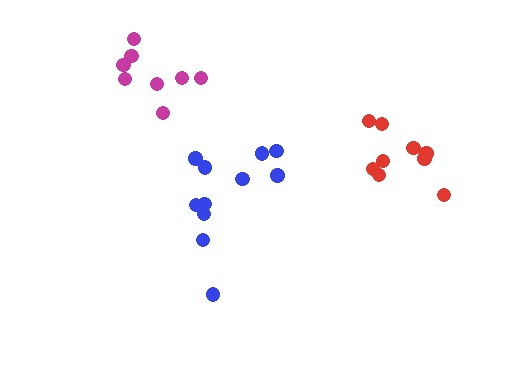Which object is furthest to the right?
The red cluster is rightmost.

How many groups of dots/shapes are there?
There are 3 groups.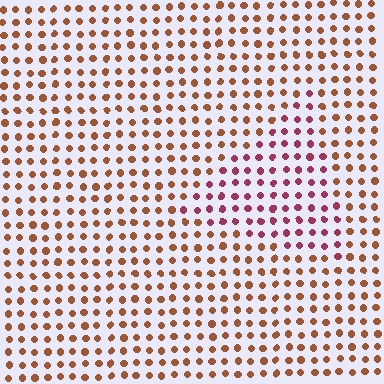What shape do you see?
I see a triangle.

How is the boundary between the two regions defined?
The boundary is defined purely by a slight shift in hue (about 43 degrees). Spacing, size, and orientation are identical on both sides.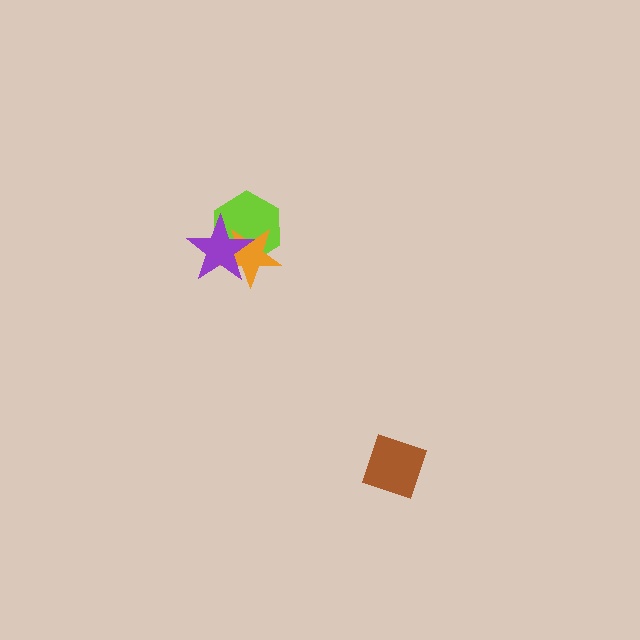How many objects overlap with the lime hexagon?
2 objects overlap with the lime hexagon.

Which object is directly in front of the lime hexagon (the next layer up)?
The orange star is directly in front of the lime hexagon.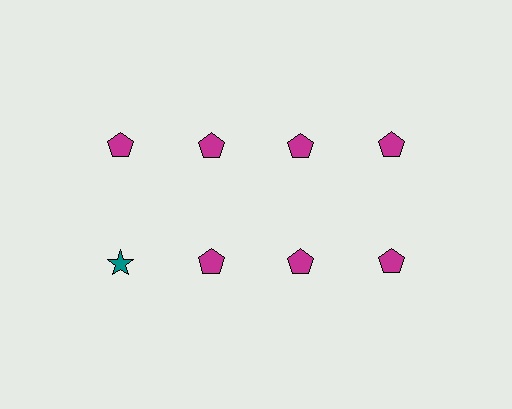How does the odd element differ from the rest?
It differs in both color (teal instead of magenta) and shape (star instead of pentagon).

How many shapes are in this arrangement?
There are 8 shapes arranged in a grid pattern.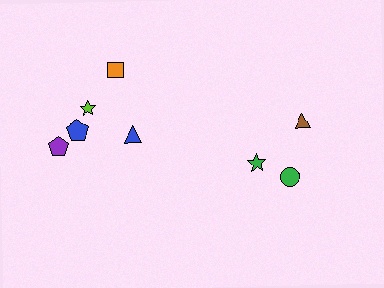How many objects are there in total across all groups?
There are 8 objects.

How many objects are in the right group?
There are 3 objects.